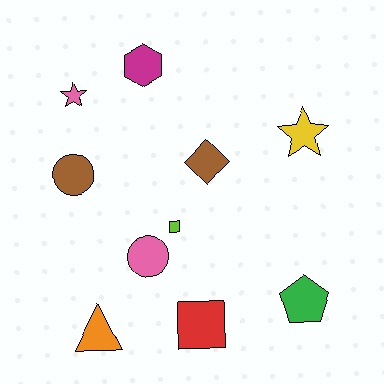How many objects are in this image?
There are 10 objects.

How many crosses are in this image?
There are no crosses.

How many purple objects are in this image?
There are no purple objects.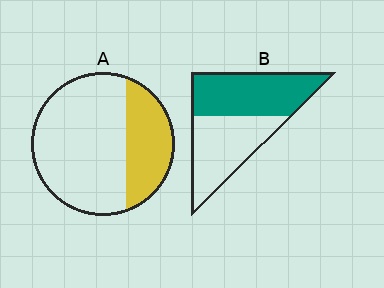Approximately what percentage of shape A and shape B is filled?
A is approximately 30% and B is approximately 50%.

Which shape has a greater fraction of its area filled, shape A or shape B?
Shape B.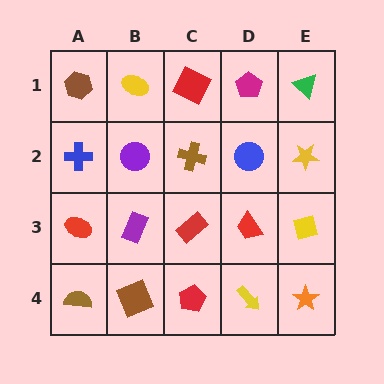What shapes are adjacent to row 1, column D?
A blue circle (row 2, column D), a red square (row 1, column C), a green triangle (row 1, column E).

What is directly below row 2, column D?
A red trapezoid.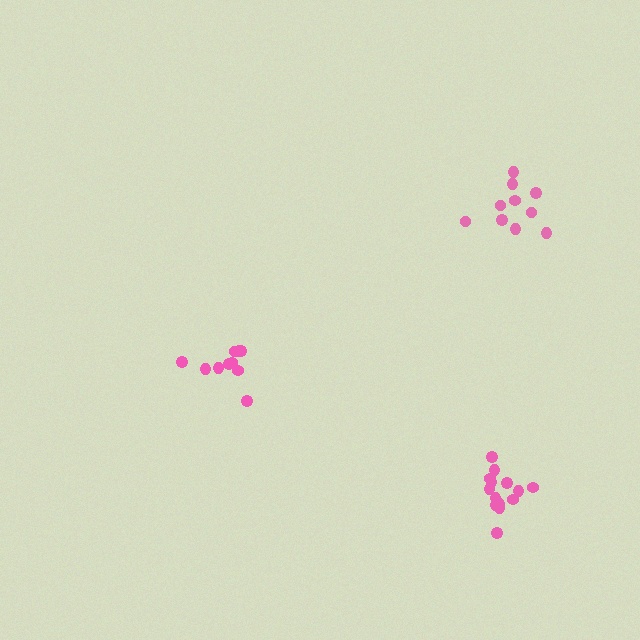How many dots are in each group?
Group 1: 10 dots, Group 2: 14 dots, Group 3: 10 dots (34 total).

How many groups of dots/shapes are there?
There are 3 groups.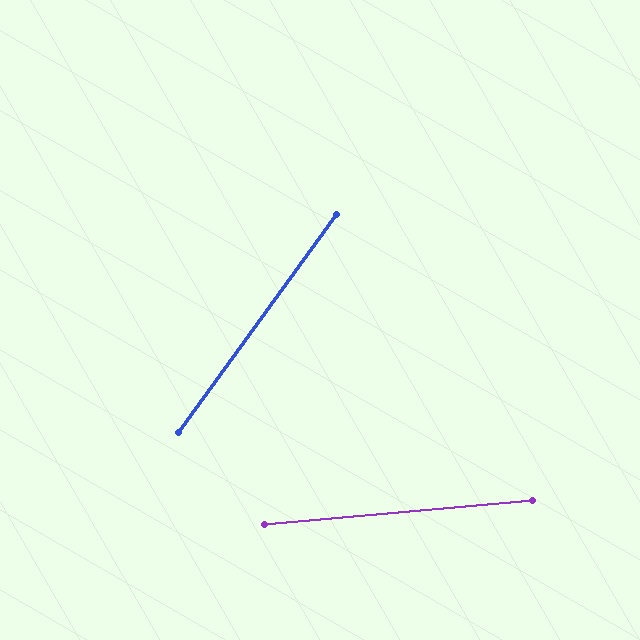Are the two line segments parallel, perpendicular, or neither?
Neither parallel nor perpendicular — they differ by about 49°.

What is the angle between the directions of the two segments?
Approximately 49 degrees.